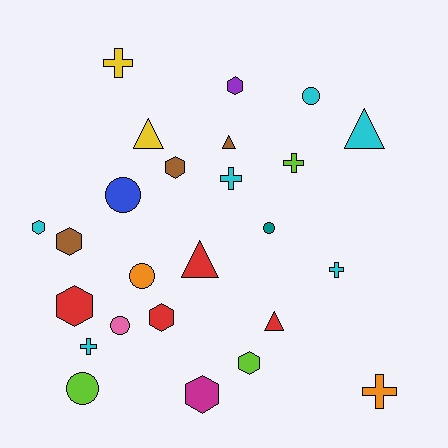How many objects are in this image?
There are 25 objects.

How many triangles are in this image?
There are 5 triangles.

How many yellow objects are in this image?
There are 2 yellow objects.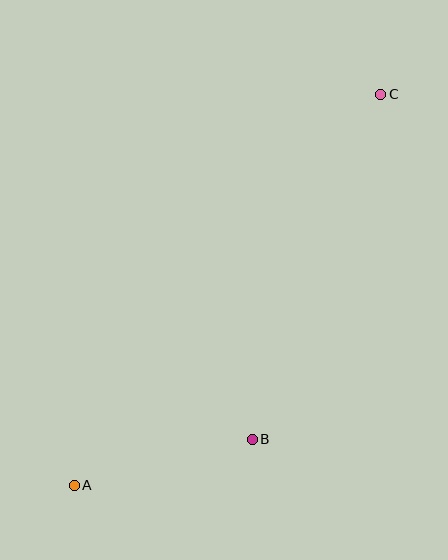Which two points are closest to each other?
Points A and B are closest to each other.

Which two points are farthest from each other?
Points A and C are farthest from each other.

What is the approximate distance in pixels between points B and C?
The distance between B and C is approximately 368 pixels.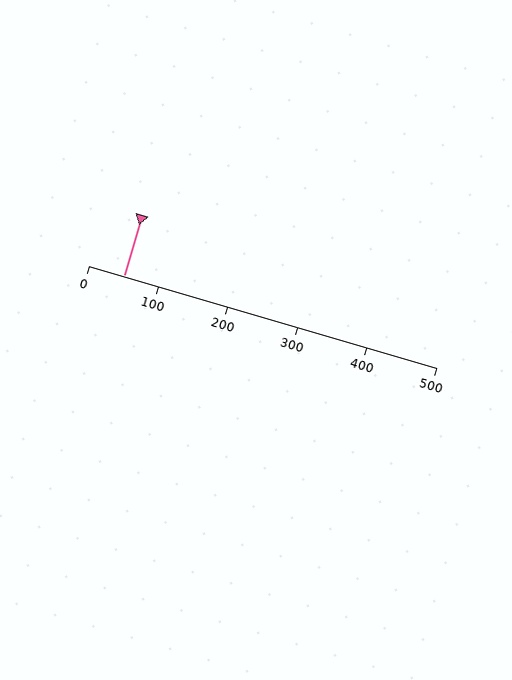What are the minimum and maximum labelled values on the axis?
The axis runs from 0 to 500.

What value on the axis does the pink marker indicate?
The marker indicates approximately 50.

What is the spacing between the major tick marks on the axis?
The major ticks are spaced 100 apart.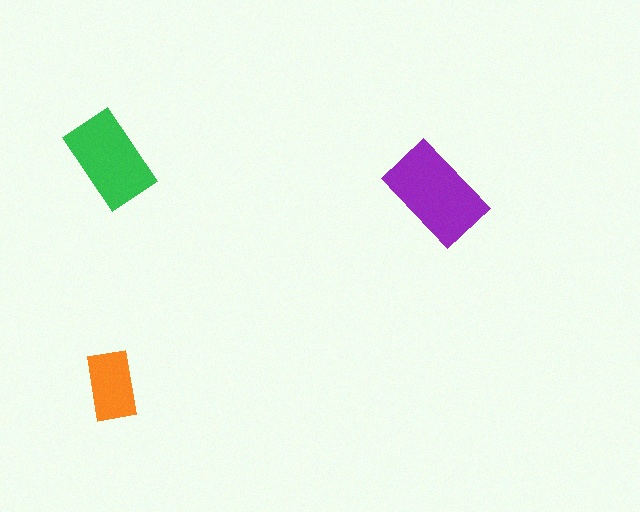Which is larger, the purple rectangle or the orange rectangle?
The purple one.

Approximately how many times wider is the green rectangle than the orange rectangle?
About 1.5 times wider.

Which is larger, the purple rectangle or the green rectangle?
The purple one.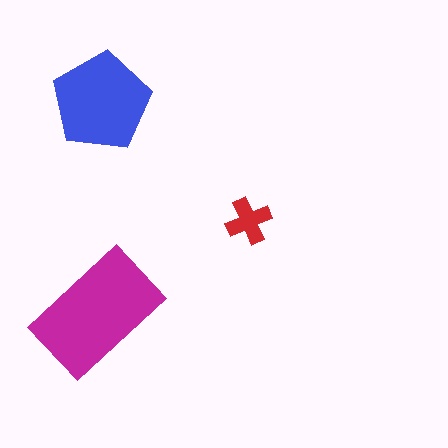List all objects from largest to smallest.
The magenta rectangle, the blue pentagon, the red cross.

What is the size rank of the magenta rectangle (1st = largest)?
1st.